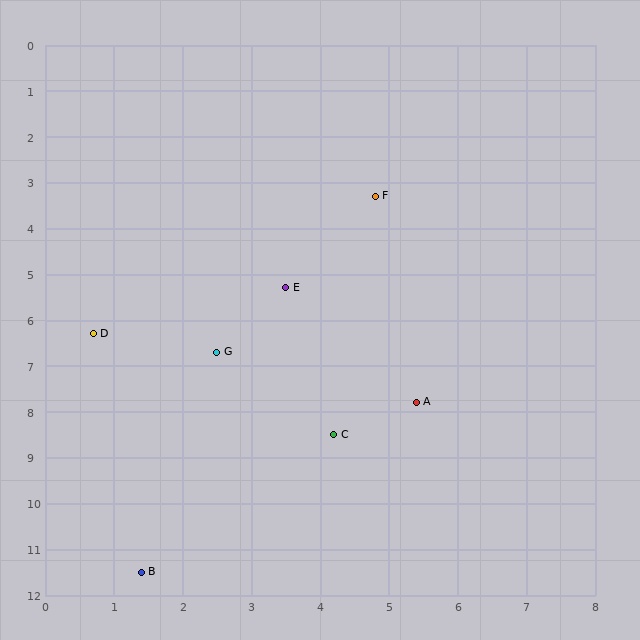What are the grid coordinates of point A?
Point A is at approximately (5.4, 7.8).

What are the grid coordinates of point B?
Point B is at approximately (1.4, 11.5).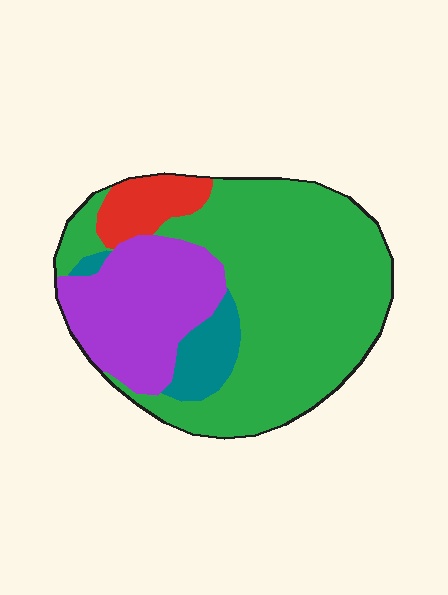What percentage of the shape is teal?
Teal takes up about one tenth (1/10) of the shape.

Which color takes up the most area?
Green, at roughly 60%.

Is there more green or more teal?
Green.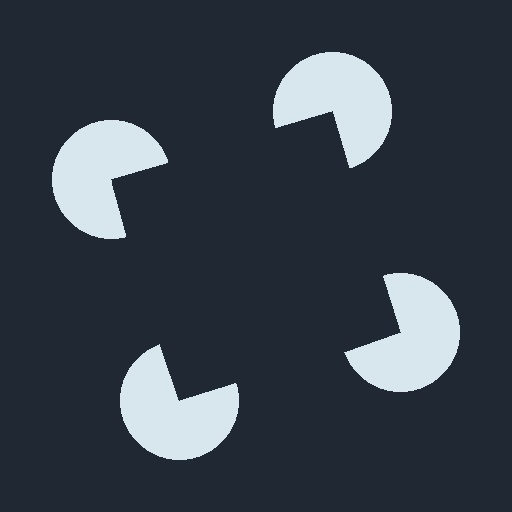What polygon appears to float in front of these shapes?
An illusory square — its edges are inferred from the aligned wedge cuts in the pac-man discs, not physically drawn.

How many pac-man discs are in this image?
There are 4 — one at each vertex of the illusory square.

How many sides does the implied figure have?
4 sides.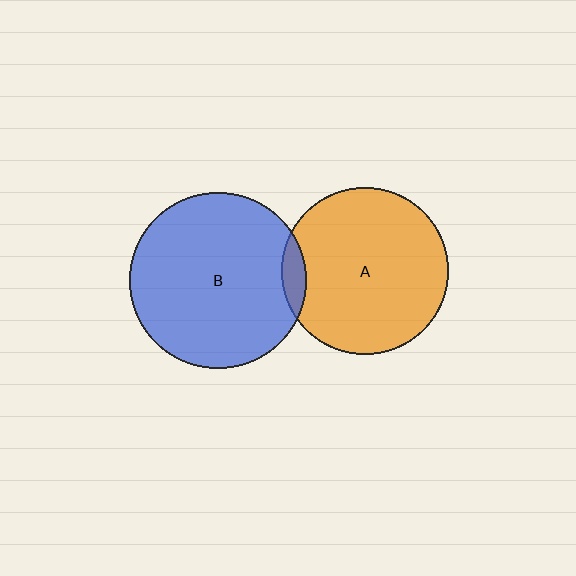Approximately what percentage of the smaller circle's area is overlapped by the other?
Approximately 5%.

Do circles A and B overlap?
Yes.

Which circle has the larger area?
Circle B (blue).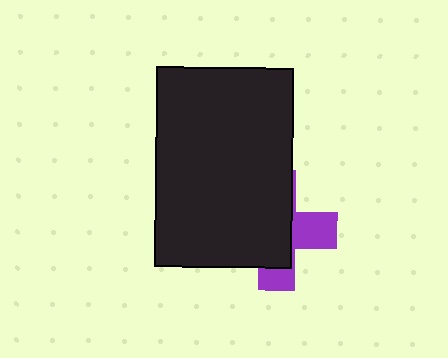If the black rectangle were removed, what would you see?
You would see the complete purple cross.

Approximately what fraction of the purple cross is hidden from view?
Roughly 66% of the purple cross is hidden behind the black rectangle.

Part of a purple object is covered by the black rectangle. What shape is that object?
It is a cross.